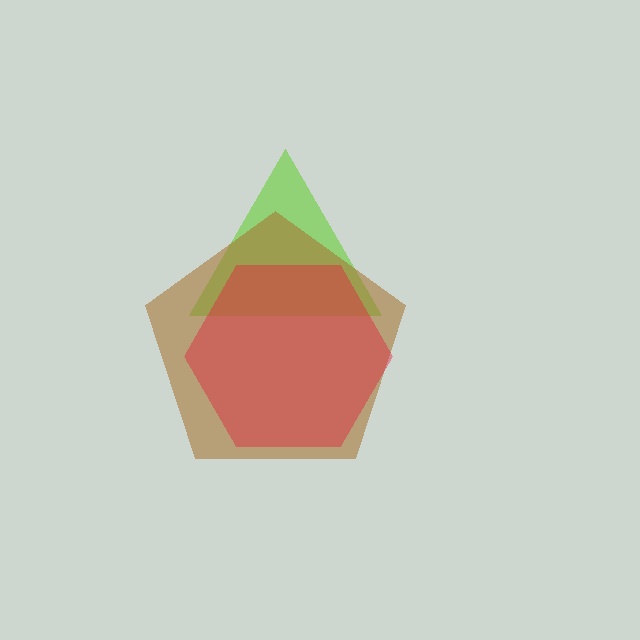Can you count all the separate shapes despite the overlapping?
Yes, there are 3 separate shapes.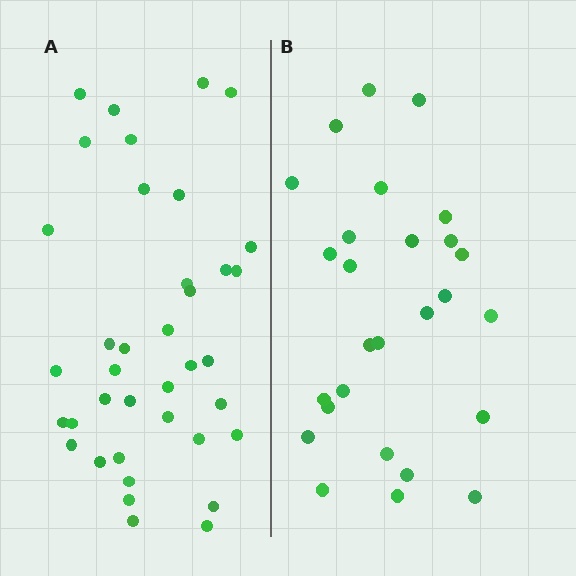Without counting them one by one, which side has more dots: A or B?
Region A (the left region) has more dots.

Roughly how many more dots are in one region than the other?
Region A has roughly 12 or so more dots than region B.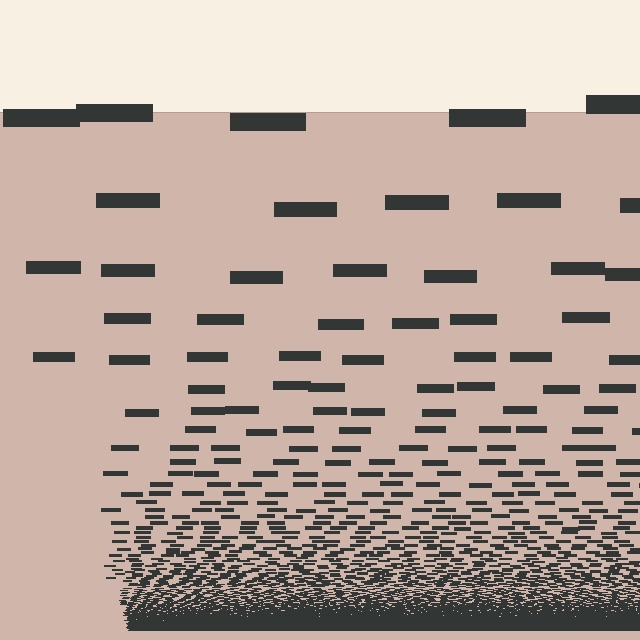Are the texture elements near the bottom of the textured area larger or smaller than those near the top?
Smaller. The gradient is inverted — elements near the bottom are smaller and denser.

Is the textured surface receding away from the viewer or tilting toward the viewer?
The surface appears to tilt toward the viewer. Texture elements get larger and sparser toward the top.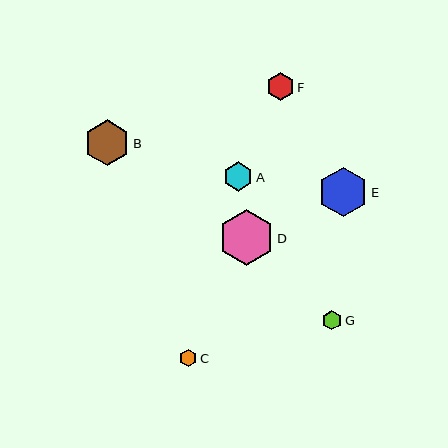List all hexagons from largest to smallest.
From largest to smallest: D, E, B, A, F, G, C.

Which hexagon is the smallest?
Hexagon C is the smallest with a size of approximately 17 pixels.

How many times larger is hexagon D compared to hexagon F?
Hexagon D is approximately 2.0 times the size of hexagon F.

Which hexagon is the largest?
Hexagon D is the largest with a size of approximately 56 pixels.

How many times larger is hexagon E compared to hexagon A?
Hexagon E is approximately 1.7 times the size of hexagon A.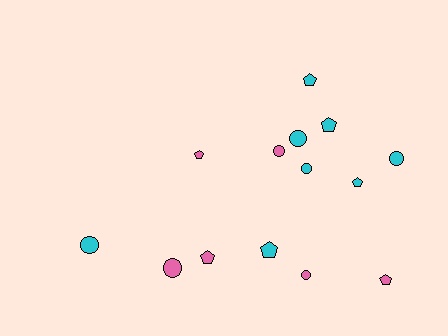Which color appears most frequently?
Cyan, with 8 objects.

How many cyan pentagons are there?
There are 4 cyan pentagons.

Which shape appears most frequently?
Pentagon, with 7 objects.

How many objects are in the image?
There are 14 objects.